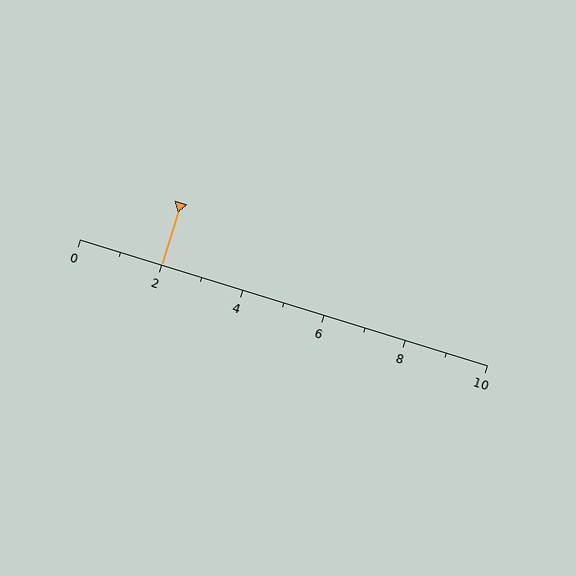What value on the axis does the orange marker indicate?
The marker indicates approximately 2.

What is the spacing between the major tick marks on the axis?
The major ticks are spaced 2 apart.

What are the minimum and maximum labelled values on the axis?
The axis runs from 0 to 10.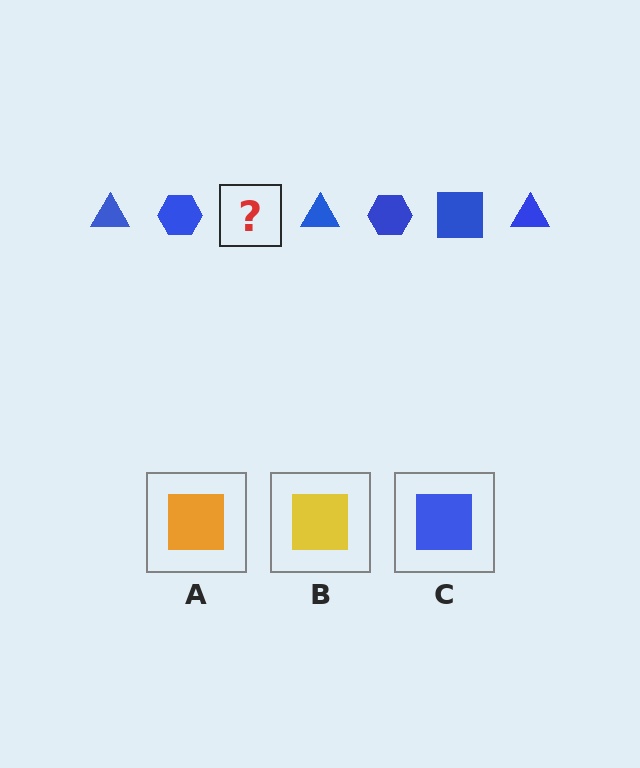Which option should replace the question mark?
Option C.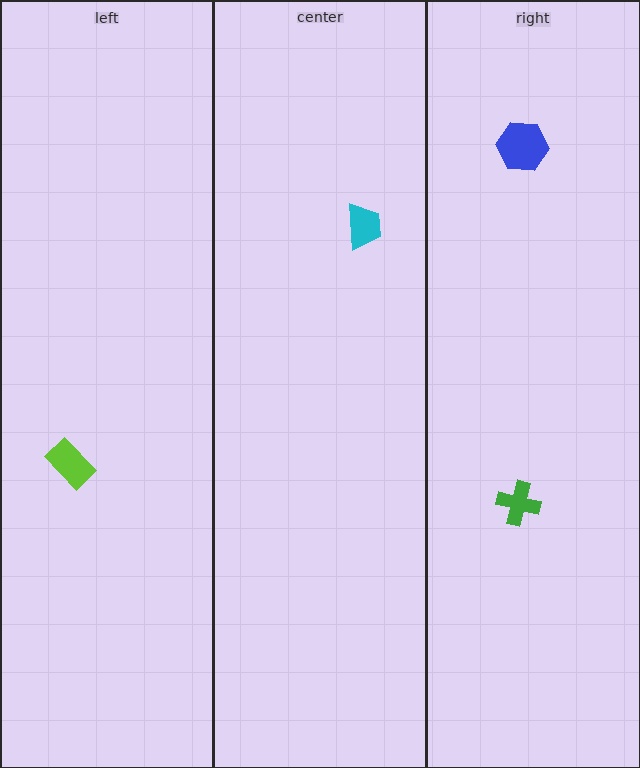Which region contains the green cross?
The right region.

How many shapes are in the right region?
2.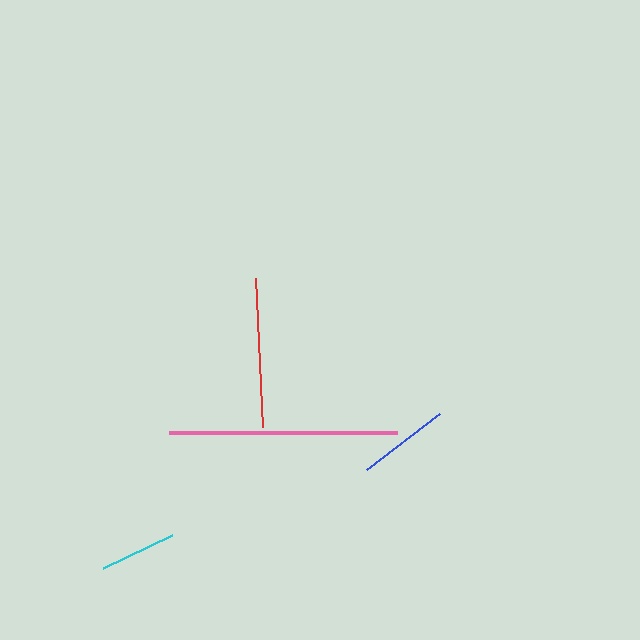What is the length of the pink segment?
The pink segment is approximately 228 pixels long.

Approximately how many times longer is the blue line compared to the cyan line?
The blue line is approximately 1.2 times the length of the cyan line.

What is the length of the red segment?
The red segment is approximately 149 pixels long.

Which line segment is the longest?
The pink line is the longest at approximately 228 pixels.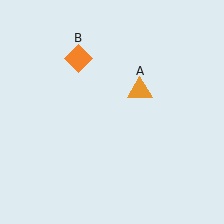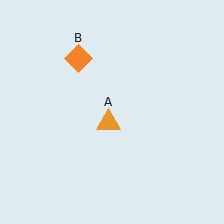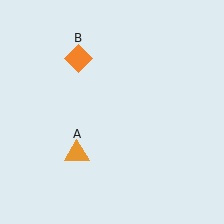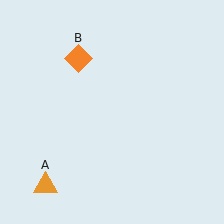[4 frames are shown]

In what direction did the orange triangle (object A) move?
The orange triangle (object A) moved down and to the left.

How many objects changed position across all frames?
1 object changed position: orange triangle (object A).